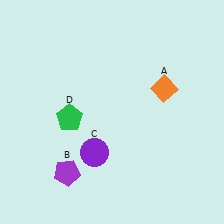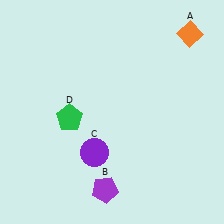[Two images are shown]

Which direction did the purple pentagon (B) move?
The purple pentagon (B) moved right.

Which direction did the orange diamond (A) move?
The orange diamond (A) moved up.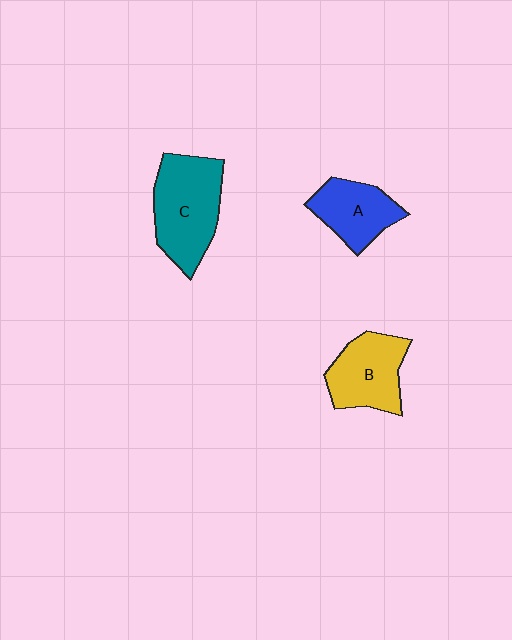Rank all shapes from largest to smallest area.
From largest to smallest: C (teal), B (yellow), A (blue).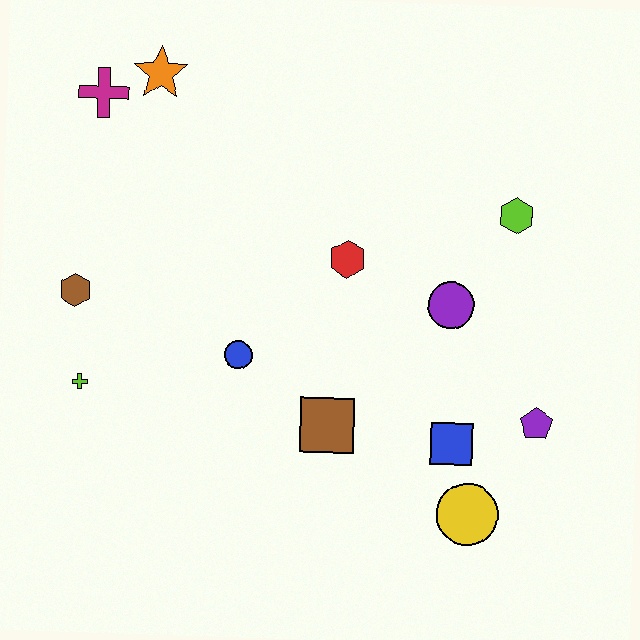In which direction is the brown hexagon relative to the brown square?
The brown hexagon is to the left of the brown square.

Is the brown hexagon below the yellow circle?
No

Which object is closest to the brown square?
The blue circle is closest to the brown square.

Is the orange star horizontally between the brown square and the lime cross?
Yes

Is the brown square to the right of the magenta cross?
Yes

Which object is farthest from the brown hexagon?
The purple pentagon is farthest from the brown hexagon.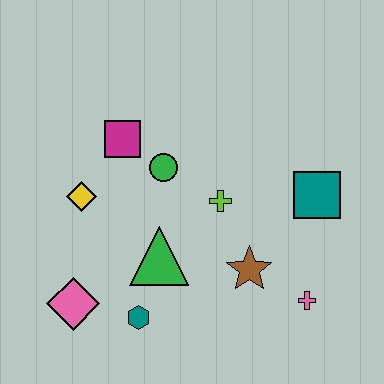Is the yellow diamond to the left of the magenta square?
Yes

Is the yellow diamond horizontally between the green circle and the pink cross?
No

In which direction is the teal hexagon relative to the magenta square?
The teal hexagon is below the magenta square.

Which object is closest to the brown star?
The pink cross is closest to the brown star.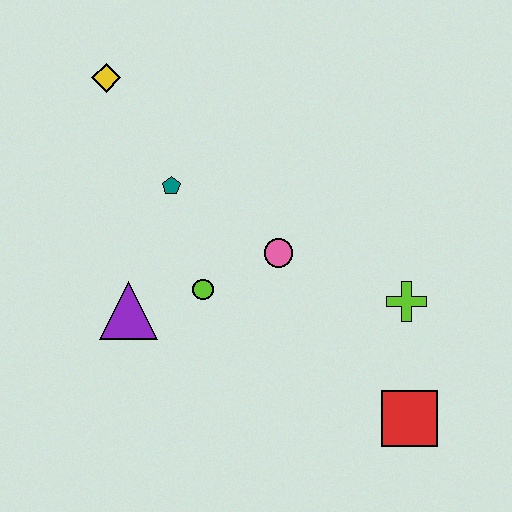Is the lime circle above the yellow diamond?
No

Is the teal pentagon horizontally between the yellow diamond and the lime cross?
Yes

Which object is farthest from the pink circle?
The yellow diamond is farthest from the pink circle.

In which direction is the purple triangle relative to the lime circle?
The purple triangle is to the left of the lime circle.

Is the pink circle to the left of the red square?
Yes